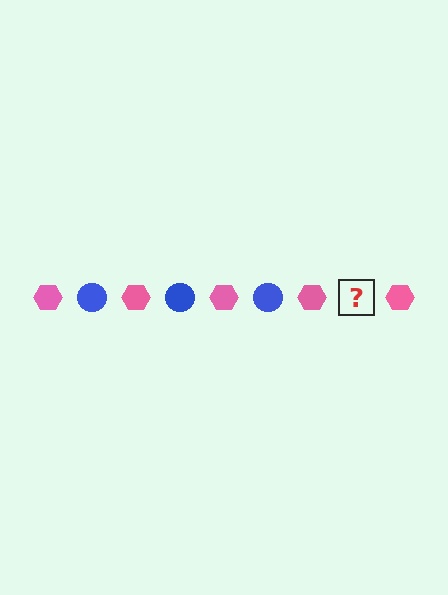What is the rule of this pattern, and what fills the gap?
The rule is that the pattern alternates between pink hexagon and blue circle. The gap should be filled with a blue circle.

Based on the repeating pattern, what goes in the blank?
The blank should be a blue circle.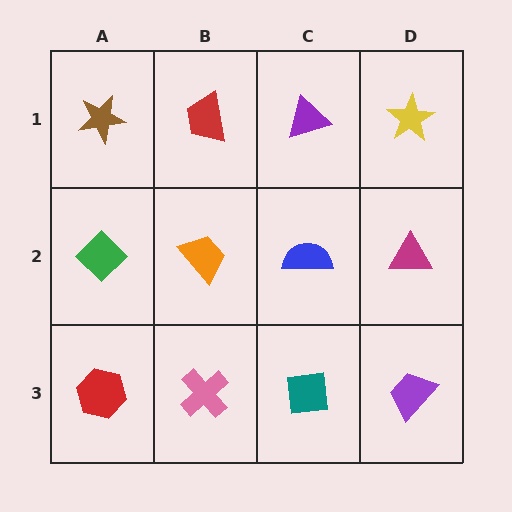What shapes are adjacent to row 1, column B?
An orange trapezoid (row 2, column B), a brown star (row 1, column A), a purple triangle (row 1, column C).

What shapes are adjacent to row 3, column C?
A blue semicircle (row 2, column C), a pink cross (row 3, column B), a purple trapezoid (row 3, column D).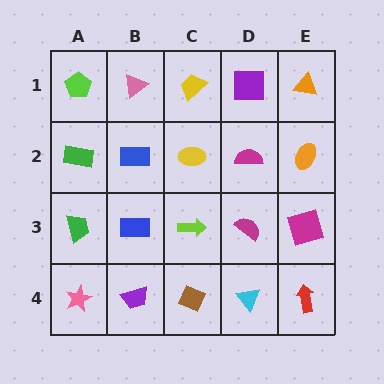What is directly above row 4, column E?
A magenta square.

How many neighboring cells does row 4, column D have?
3.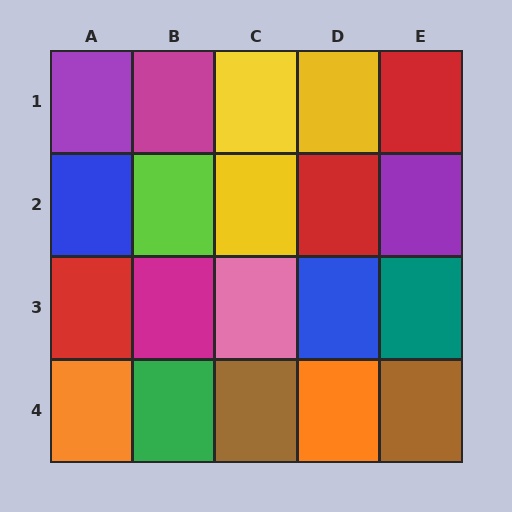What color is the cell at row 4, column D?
Orange.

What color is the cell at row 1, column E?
Red.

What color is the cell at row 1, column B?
Magenta.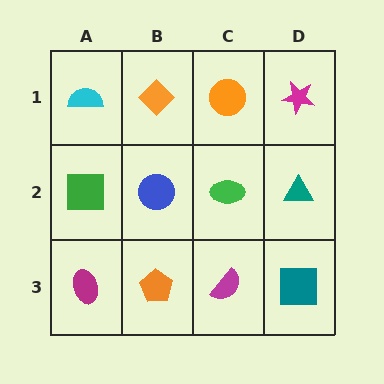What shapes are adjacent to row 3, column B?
A blue circle (row 2, column B), a magenta ellipse (row 3, column A), a magenta semicircle (row 3, column C).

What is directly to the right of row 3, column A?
An orange pentagon.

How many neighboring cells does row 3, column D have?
2.